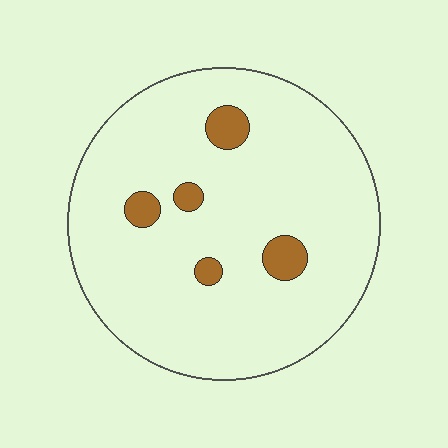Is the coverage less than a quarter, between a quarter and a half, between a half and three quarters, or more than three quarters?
Less than a quarter.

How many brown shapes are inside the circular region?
5.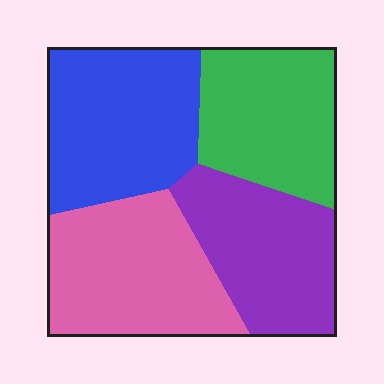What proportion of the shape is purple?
Purple takes up about one quarter (1/4) of the shape.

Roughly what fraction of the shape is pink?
Pink takes up between a quarter and a half of the shape.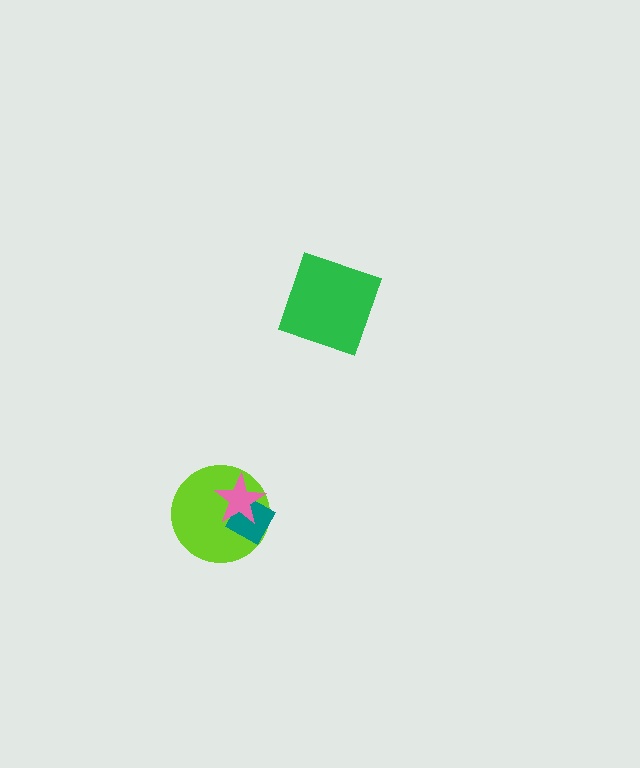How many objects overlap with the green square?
0 objects overlap with the green square.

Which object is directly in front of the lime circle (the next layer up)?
The teal diamond is directly in front of the lime circle.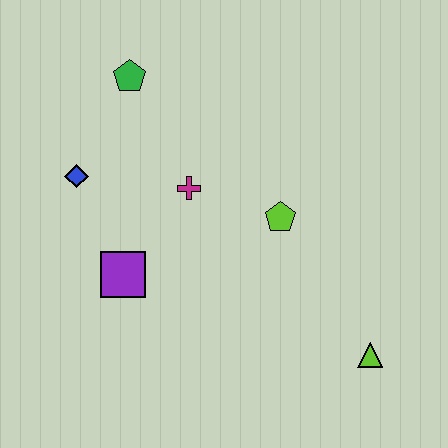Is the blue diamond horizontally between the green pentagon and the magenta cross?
No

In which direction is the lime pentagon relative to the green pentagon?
The lime pentagon is to the right of the green pentagon.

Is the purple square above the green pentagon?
No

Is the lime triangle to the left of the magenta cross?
No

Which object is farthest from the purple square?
The lime triangle is farthest from the purple square.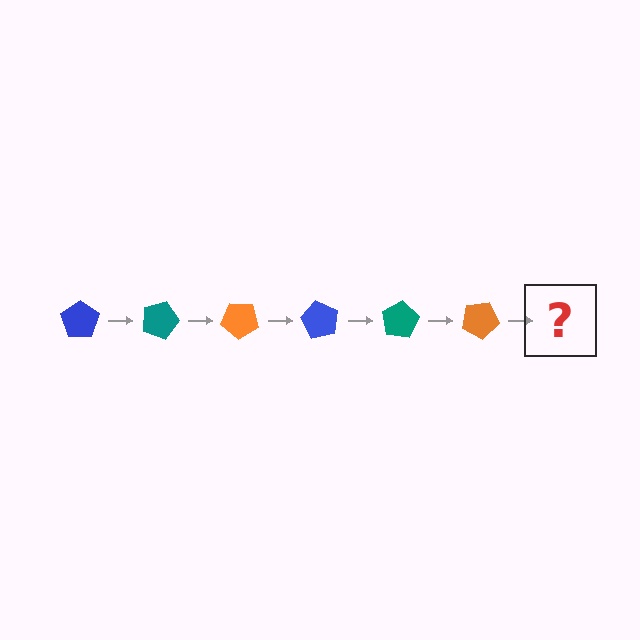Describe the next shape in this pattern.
It should be a blue pentagon, rotated 120 degrees from the start.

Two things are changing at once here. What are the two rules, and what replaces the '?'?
The two rules are that it rotates 20 degrees each step and the color cycles through blue, teal, and orange. The '?' should be a blue pentagon, rotated 120 degrees from the start.